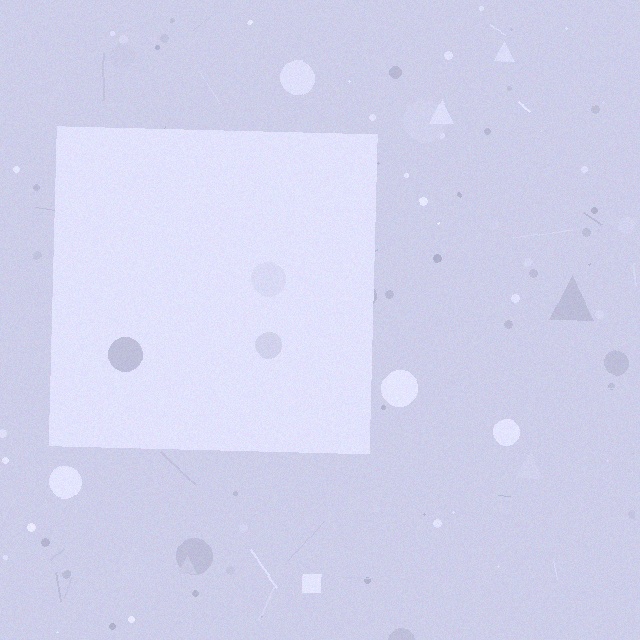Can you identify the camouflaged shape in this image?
The camouflaged shape is a square.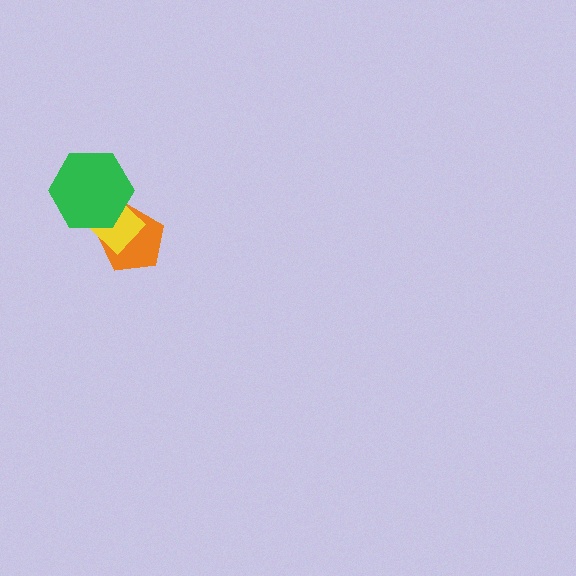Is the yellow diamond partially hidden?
Yes, it is partially covered by another shape.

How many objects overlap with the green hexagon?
2 objects overlap with the green hexagon.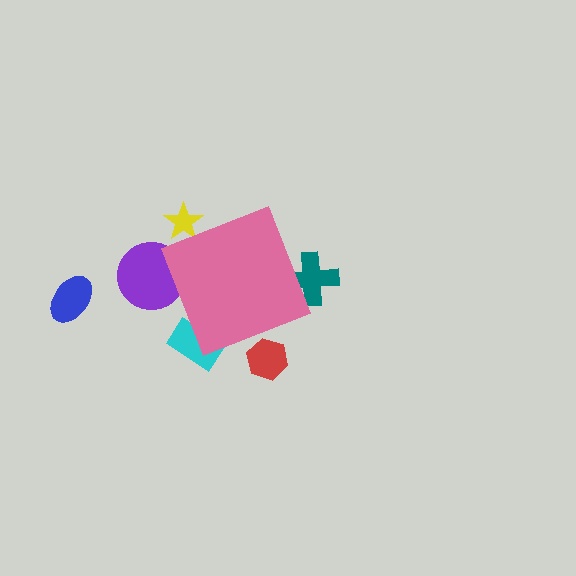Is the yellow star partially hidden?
Yes, the yellow star is partially hidden behind the pink diamond.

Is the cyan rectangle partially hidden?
Yes, the cyan rectangle is partially hidden behind the pink diamond.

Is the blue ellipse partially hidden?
No, the blue ellipse is fully visible.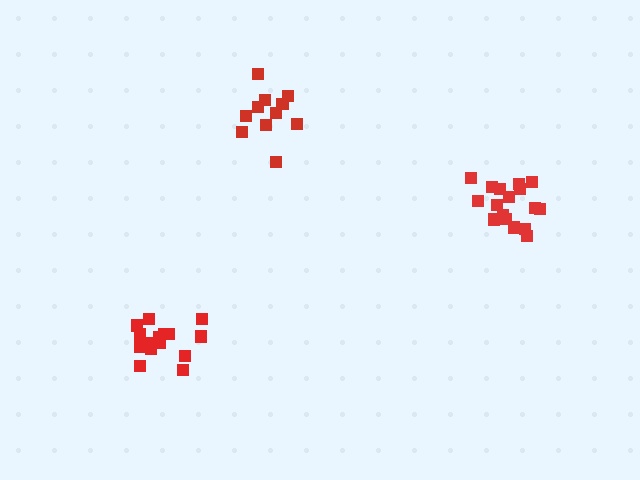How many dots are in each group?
Group 1: 11 dots, Group 2: 15 dots, Group 3: 17 dots (43 total).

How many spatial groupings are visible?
There are 3 spatial groupings.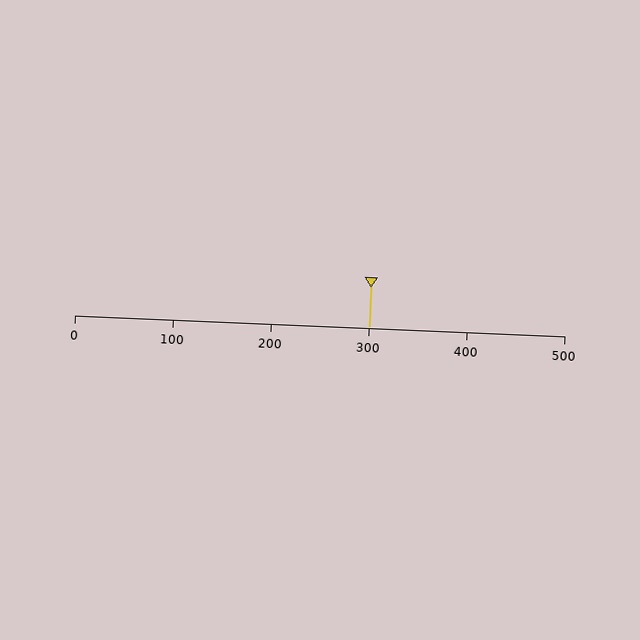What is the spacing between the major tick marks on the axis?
The major ticks are spaced 100 apart.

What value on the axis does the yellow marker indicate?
The marker indicates approximately 300.